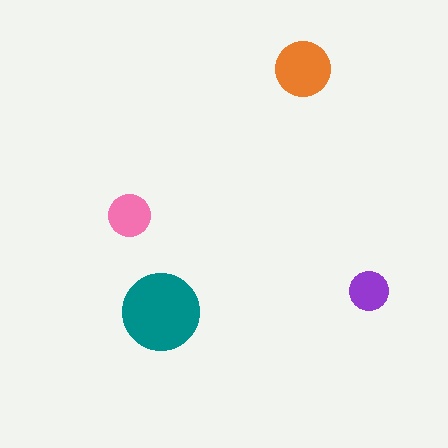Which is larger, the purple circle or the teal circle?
The teal one.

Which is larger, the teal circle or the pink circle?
The teal one.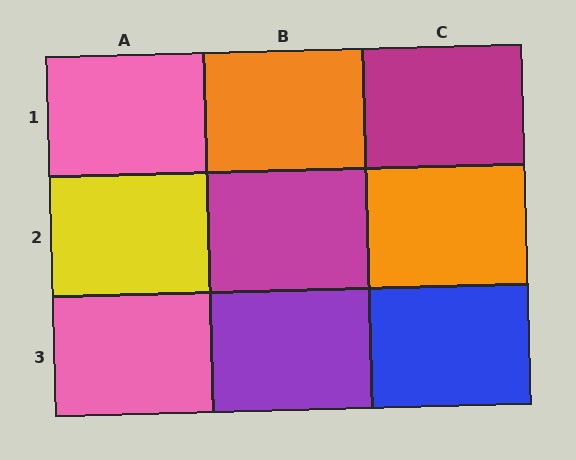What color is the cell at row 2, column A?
Yellow.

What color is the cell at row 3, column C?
Blue.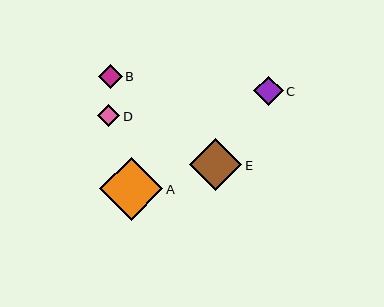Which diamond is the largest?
Diamond A is the largest with a size of approximately 63 pixels.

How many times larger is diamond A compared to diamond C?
Diamond A is approximately 2.1 times the size of diamond C.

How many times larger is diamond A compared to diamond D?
Diamond A is approximately 2.8 times the size of diamond D.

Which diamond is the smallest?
Diamond D is the smallest with a size of approximately 22 pixels.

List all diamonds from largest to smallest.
From largest to smallest: A, E, C, B, D.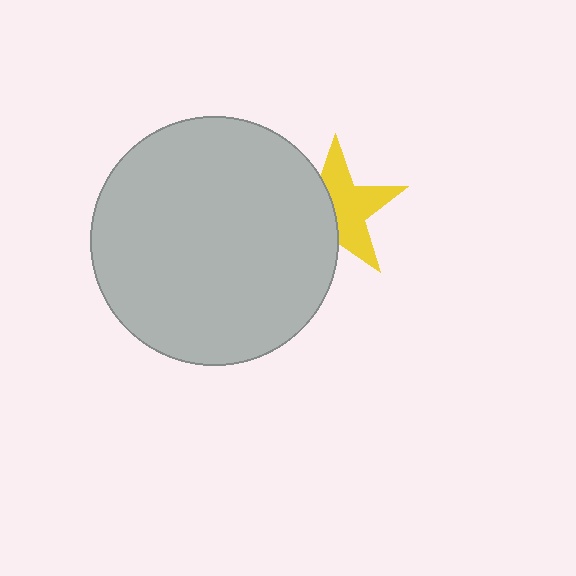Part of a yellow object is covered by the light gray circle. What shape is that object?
It is a star.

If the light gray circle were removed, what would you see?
You would see the complete yellow star.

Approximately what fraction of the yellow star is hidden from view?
Roughly 43% of the yellow star is hidden behind the light gray circle.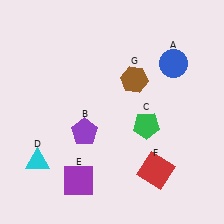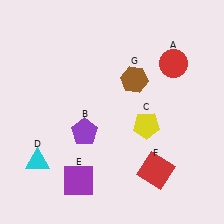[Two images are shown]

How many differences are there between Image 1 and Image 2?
There are 2 differences between the two images.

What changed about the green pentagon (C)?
In Image 1, C is green. In Image 2, it changed to yellow.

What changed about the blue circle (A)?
In Image 1, A is blue. In Image 2, it changed to red.